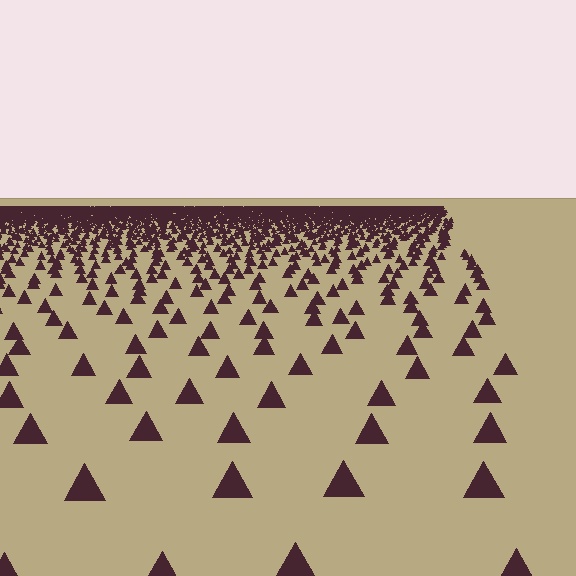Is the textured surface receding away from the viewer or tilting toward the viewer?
The surface is receding away from the viewer. Texture elements get smaller and denser toward the top.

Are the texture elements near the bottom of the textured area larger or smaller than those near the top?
Larger. Near the bottom, elements are closer to the viewer and appear at a bigger on-screen size.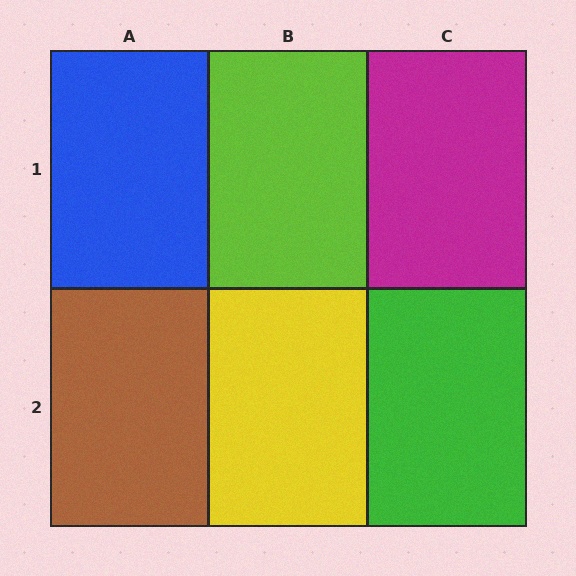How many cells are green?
1 cell is green.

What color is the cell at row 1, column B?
Lime.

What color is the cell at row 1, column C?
Magenta.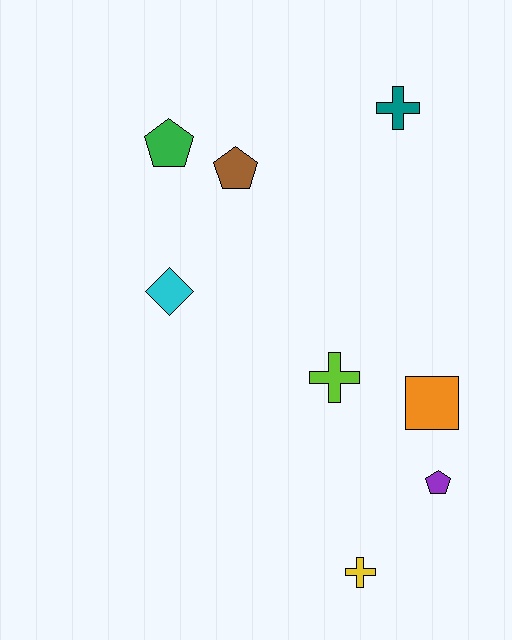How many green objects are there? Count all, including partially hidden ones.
There is 1 green object.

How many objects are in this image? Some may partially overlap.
There are 8 objects.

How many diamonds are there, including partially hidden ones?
There is 1 diamond.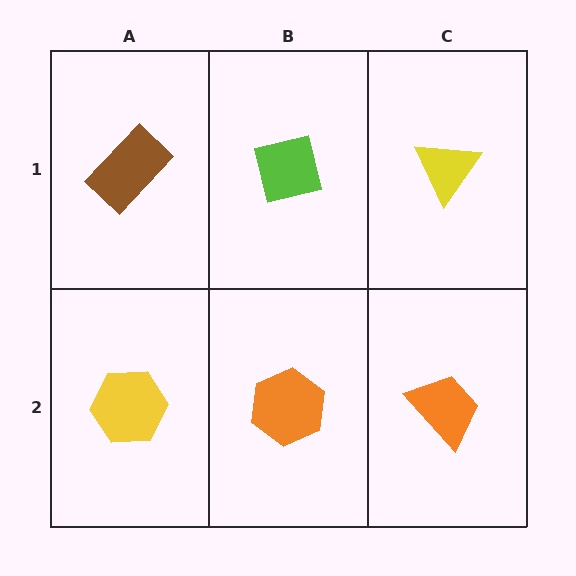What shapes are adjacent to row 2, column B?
A lime square (row 1, column B), a yellow hexagon (row 2, column A), an orange trapezoid (row 2, column C).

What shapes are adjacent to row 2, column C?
A yellow triangle (row 1, column C), an orange hexagon (row 2, column B).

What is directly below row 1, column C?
An orange trapezoid.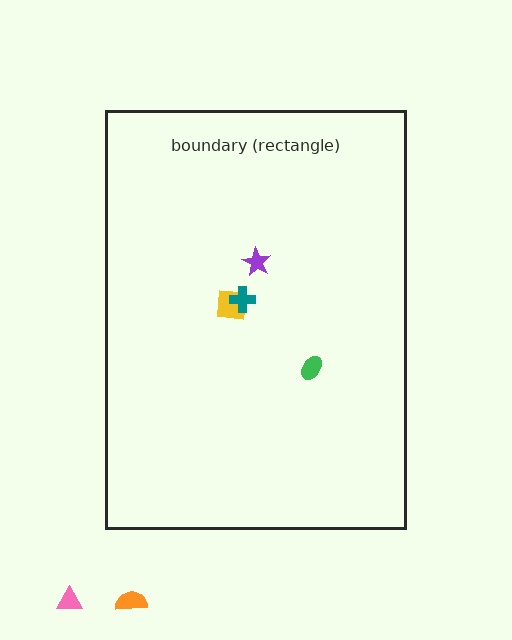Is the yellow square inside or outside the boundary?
Inside.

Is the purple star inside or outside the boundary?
Inside.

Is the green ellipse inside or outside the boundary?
Inside.